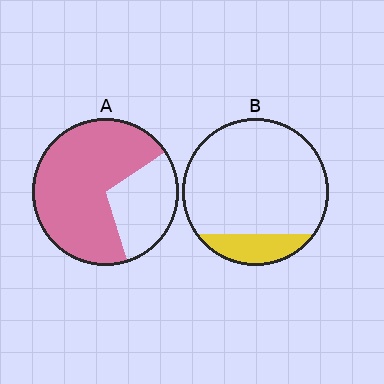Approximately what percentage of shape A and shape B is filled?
A is approximately 70% and B is approximately 15%.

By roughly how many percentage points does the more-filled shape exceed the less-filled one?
By roughly 55 percentage points (A over B).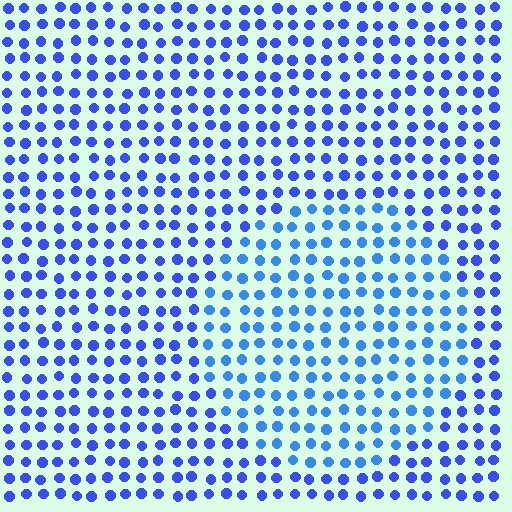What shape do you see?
I see a circle.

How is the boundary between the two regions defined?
The boundary is defined purely by a slight shift in hue (about 20 degrees). Spacing, size, and orientation are identical on both sides.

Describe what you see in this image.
The image is filled with small blue elements in a uniform arrangement. A circle-shaped region is visible where the elements are tinted to a slightly different hue, forming a subtle color boundary.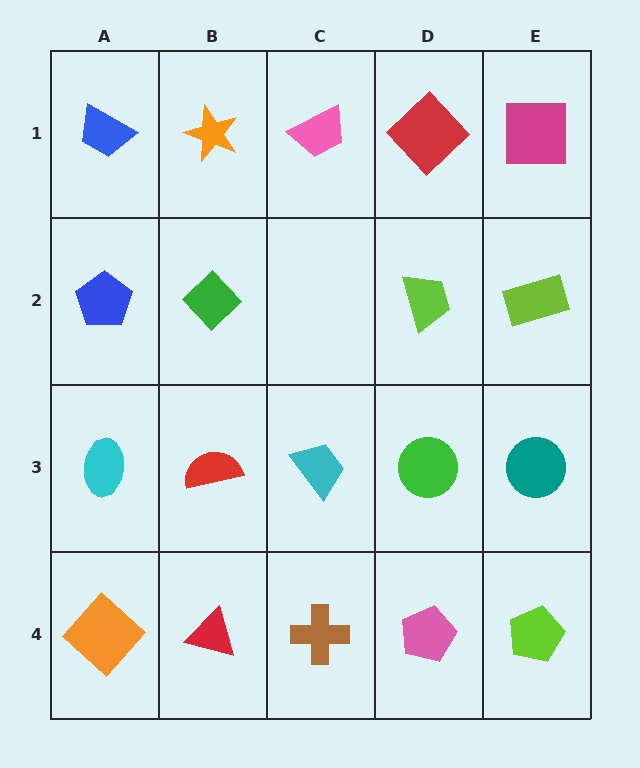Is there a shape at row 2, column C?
No, that cell is empty.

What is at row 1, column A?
A blue trapezoid.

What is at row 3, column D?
A green circle.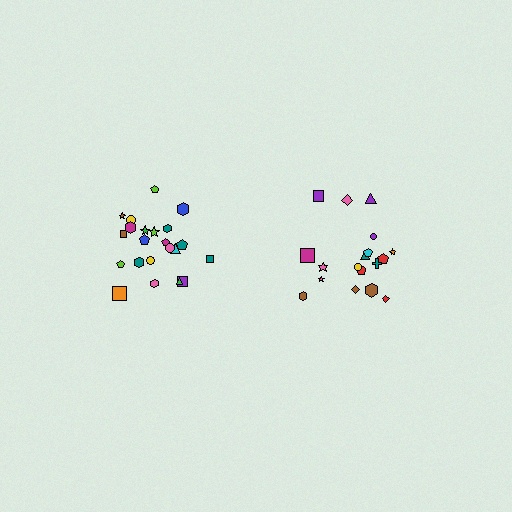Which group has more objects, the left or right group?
The left group.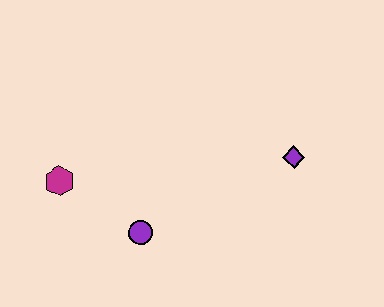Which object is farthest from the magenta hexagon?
The purple diamond is farthest from the magenta hexagon.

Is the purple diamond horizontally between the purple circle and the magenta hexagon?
No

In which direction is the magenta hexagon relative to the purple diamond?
The magenta hexagon is to the left of the purple diamond.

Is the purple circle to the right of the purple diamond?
No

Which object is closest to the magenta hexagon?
The purple circle is closest to the magenta hexagon.